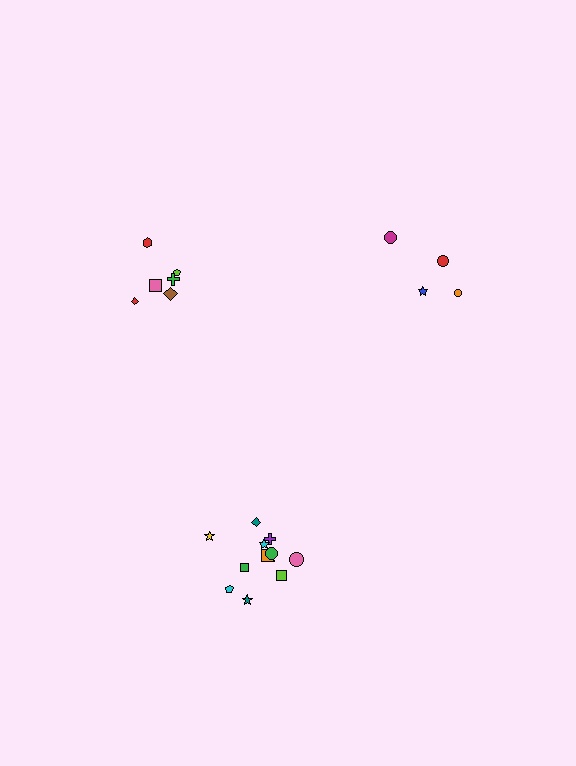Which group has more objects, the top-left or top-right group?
The top-left group.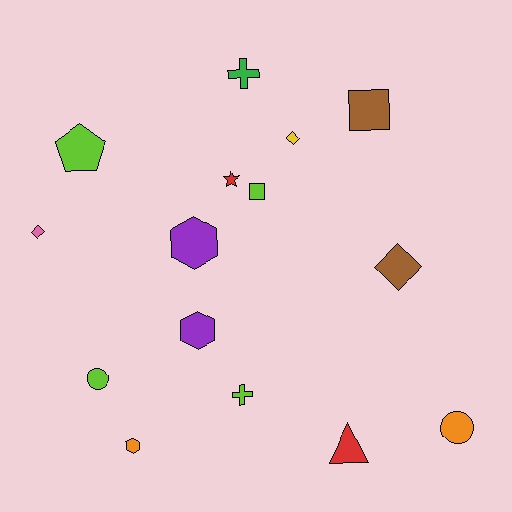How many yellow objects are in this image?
There is 1 yellow object.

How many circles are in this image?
There are 2 circles.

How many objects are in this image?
There are 15 objects.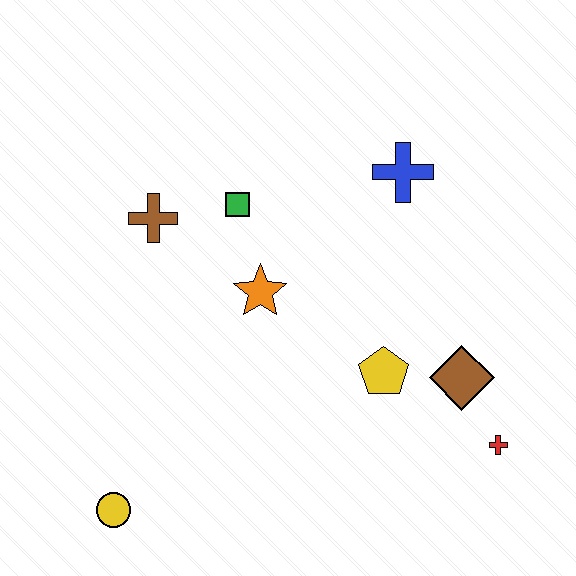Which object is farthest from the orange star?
The red cross is farthest from the orange star.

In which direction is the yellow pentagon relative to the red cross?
The yellow pentagon is to the left of the red cross.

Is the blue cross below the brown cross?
No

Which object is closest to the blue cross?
The green square is closest to the blue cross.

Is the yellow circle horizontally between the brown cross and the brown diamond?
No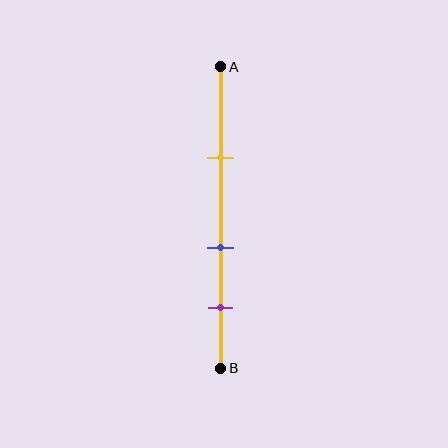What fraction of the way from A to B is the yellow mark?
The yellow mark is approximately 30% (0.3) of the way from A to B.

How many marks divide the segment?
There are 3 marks dividing the segment.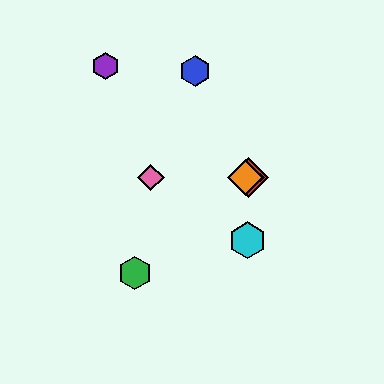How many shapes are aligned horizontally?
4 shapes (the red diamond, the yellow diamond, the orange diamond, the pink diamond) are aligned horizontally.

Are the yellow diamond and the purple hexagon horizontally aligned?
No, the yellow diamond is at y≈177 and the purple hexagon is at y≈66.